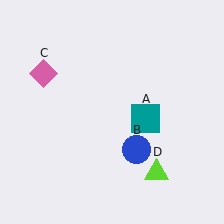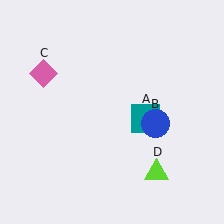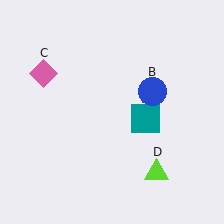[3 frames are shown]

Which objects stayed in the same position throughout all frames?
Teal square (object A) and pink diamond (object C) and lime triangle (object D) remained stationary.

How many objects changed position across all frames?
1 object changed position: blue circle (object B).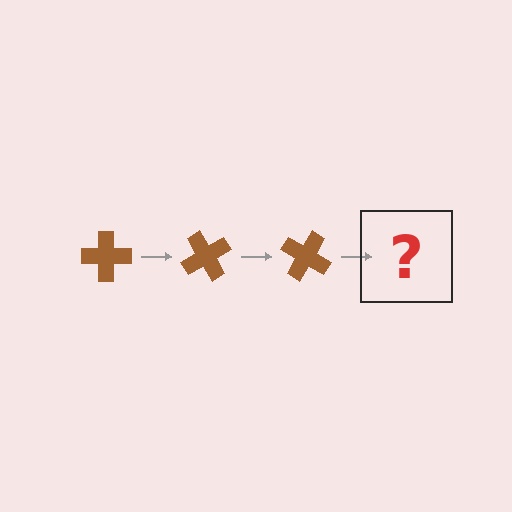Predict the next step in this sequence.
The next step is a brown cross rotated 180 degrees.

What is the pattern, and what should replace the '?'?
The pattern is that the cross rotates 60 degrees each step. The '?' should be a brown cross rotated 180 degrees.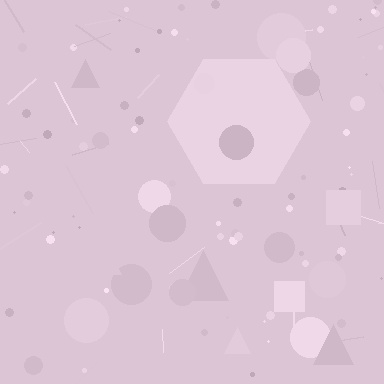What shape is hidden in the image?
A hexagon is hidden in the image.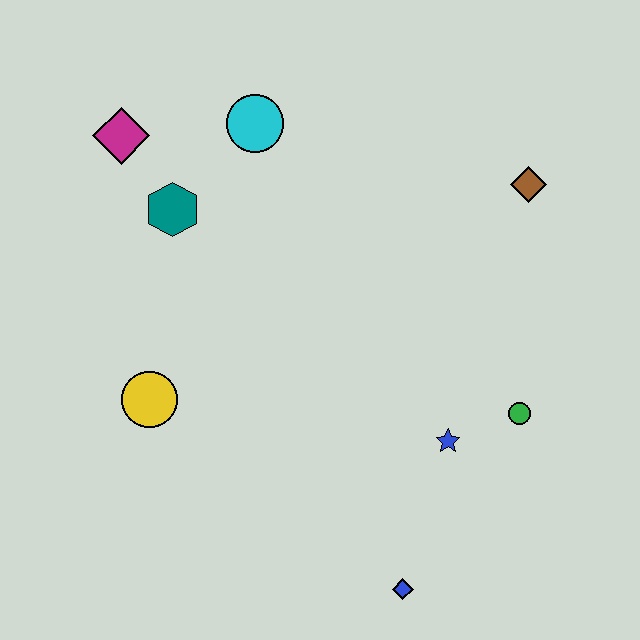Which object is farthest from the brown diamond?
The yellow circle is farthest from the brown diamond.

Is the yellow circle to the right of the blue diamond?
No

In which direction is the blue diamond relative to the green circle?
The blue diamond is below the green circle.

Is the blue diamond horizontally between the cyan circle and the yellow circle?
No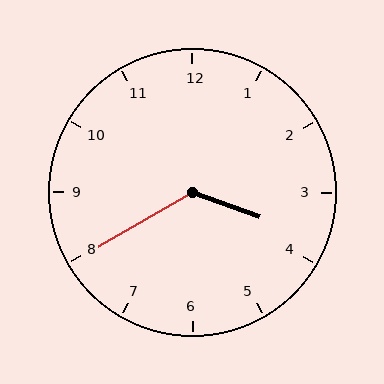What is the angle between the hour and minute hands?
Approximately 130 degrees.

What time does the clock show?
3:40.